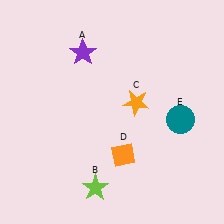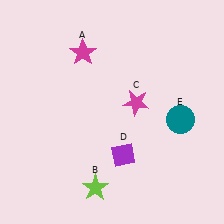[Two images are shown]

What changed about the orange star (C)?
In Image 1, C is orange. In Image 2, it changed to magenta.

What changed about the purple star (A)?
In Image 1, A is purple. In Image 2, it changed to magenta.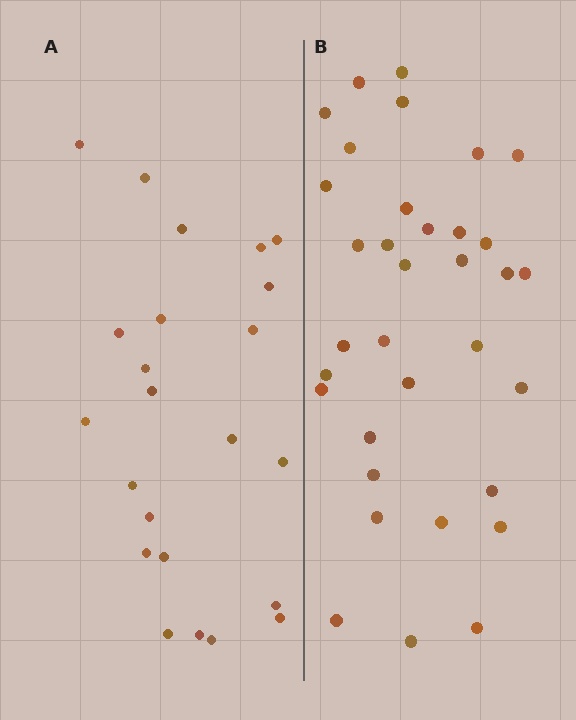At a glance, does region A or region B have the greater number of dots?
Region B (the right region) has more dots.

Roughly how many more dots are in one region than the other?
Region B has roughly 12 or so more dots than region A.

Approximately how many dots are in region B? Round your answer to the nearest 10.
About 30 dots. (The exact count is 34, which rounds to 30.)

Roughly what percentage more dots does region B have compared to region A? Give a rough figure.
About 50% more.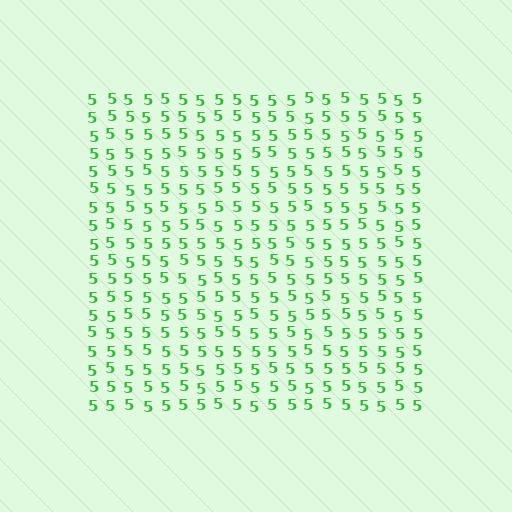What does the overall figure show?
The overall figure shows a square.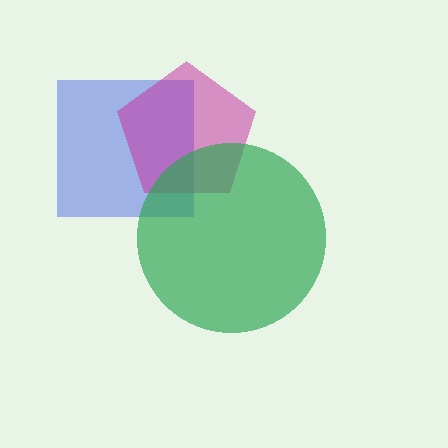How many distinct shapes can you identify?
There are 3 distinct shapes: a blue square, a magenta pentagon, a green circle.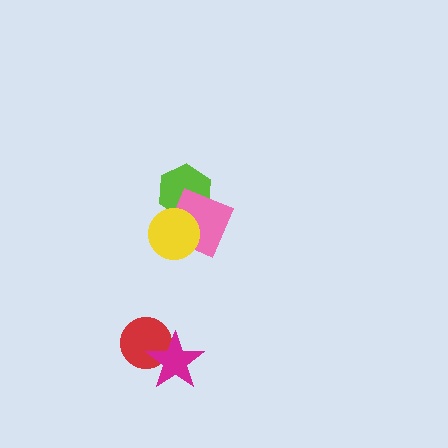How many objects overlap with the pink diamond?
2 objects overlap with the pink diamond.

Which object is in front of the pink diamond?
The yellow circle is in front of the pink diamond.